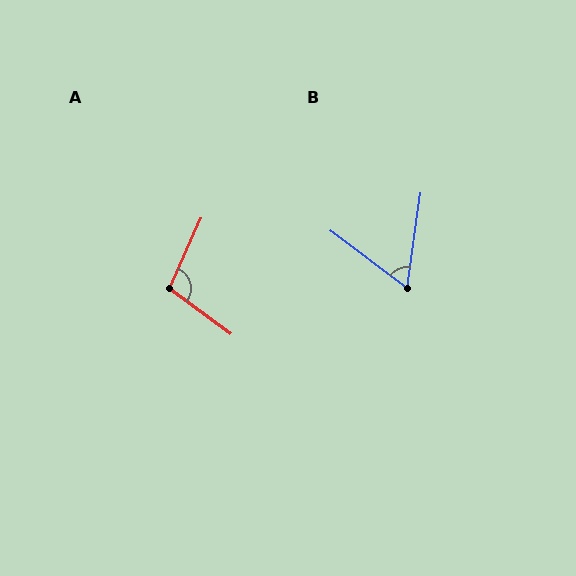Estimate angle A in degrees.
Approximately 102 degrees.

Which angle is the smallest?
B, at approximately 61 degrees.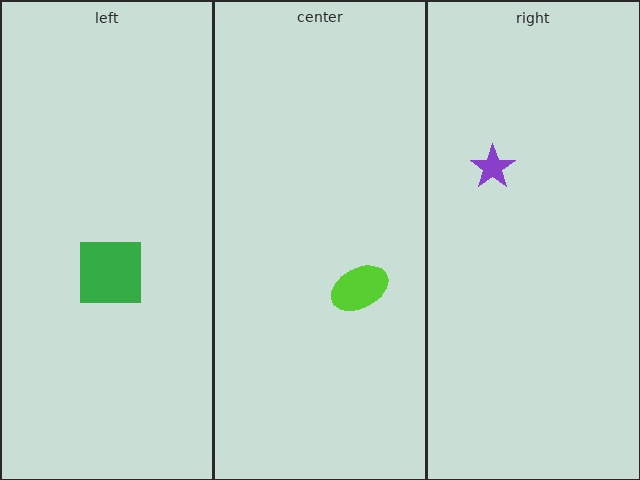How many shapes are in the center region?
1.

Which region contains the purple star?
The right region.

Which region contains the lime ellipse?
The center region.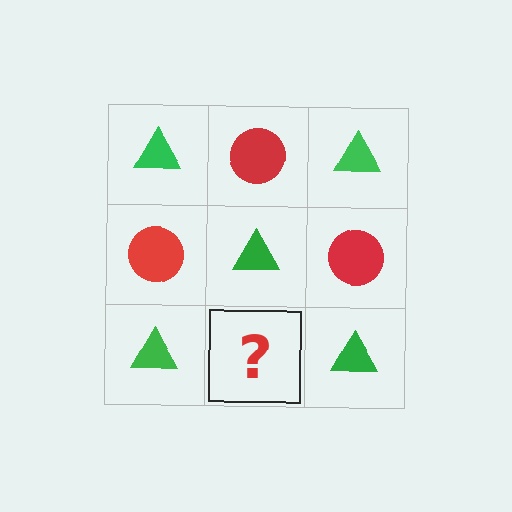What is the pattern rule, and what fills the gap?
The rule is that it alternates green triangle and red circle in a checkerboard pattern. The gap should be filled with a red circle.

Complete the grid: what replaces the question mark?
The question mark should be replaced with a red circle.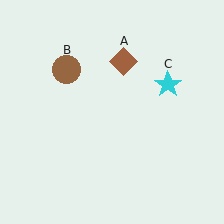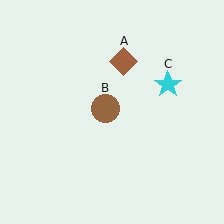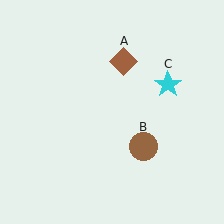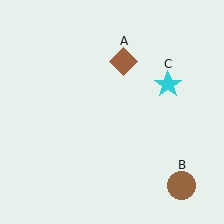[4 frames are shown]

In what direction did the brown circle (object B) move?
The brown circle (object B) moved down and to the right.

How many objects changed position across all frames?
1 object changed position: brown circle (object B).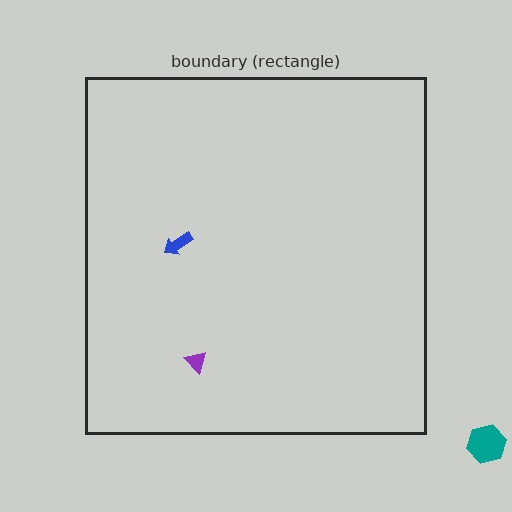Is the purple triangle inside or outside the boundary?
Inside.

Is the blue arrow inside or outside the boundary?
Inside.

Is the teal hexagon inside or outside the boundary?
Outside.